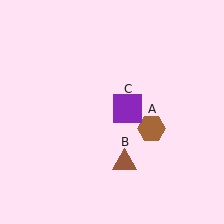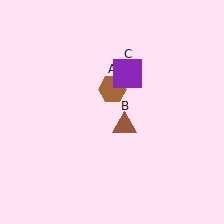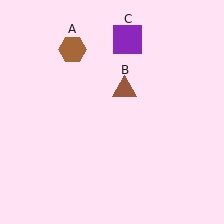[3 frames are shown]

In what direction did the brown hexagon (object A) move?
The brown hexagon (object A) moved up and to the left.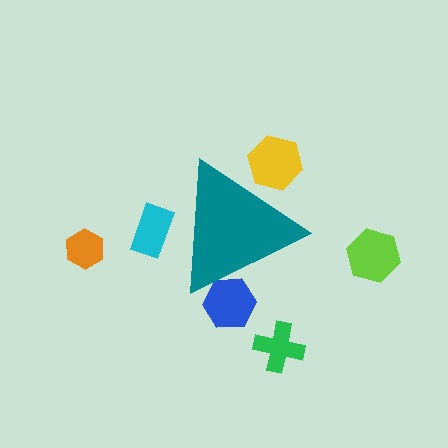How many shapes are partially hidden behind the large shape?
3 shapes are partially hidden.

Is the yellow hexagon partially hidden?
Yes, the yellow hexagon is partially hidden behind the teal triangle.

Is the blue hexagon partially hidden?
Yes, the blue hexagon is partially hidden behind the teal triangle.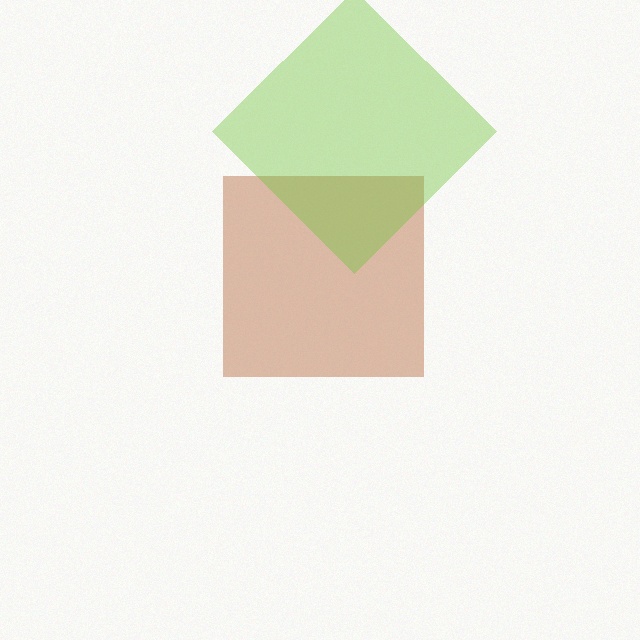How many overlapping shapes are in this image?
There are 2 overlapping shapes in the image.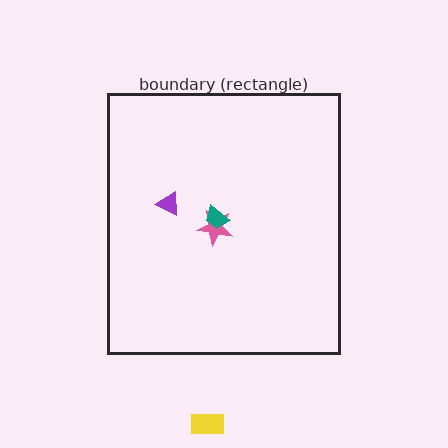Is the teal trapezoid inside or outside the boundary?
Inside.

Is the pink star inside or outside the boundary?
Inside.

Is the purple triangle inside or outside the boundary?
Inside.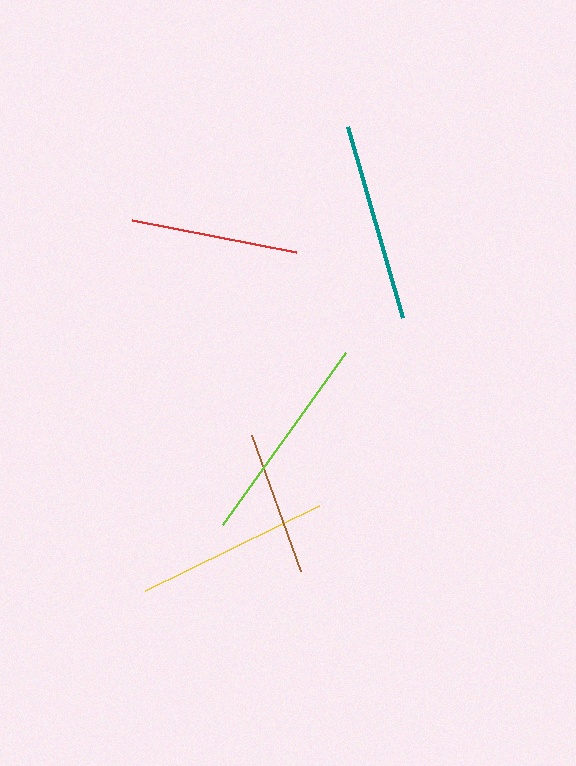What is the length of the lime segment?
The lime segment is approximately 212 pixels long.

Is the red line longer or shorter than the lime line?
The lime line is longer than the red line.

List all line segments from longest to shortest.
From longest to shortest: lime, teal, yellow, red, brown.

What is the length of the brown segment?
The brown segment is approximately 144 pixels long.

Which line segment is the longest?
The lime line is the longest at approximately 212 pixels.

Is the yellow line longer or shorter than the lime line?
The lime line is longer than the yellow line.